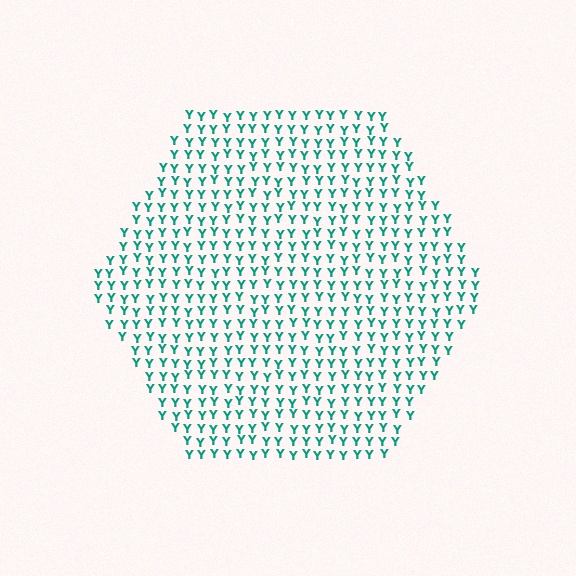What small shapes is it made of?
It is made of small letter Y's.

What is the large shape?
The large shape is a hexagon.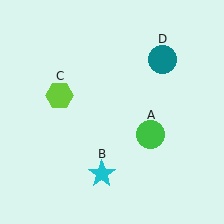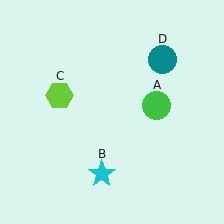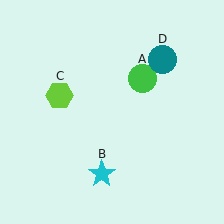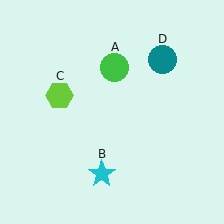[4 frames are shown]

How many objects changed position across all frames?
1 object changed position: green circle (object A).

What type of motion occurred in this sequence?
The green circle (object A) rotated counterclockwise around the center of the scene.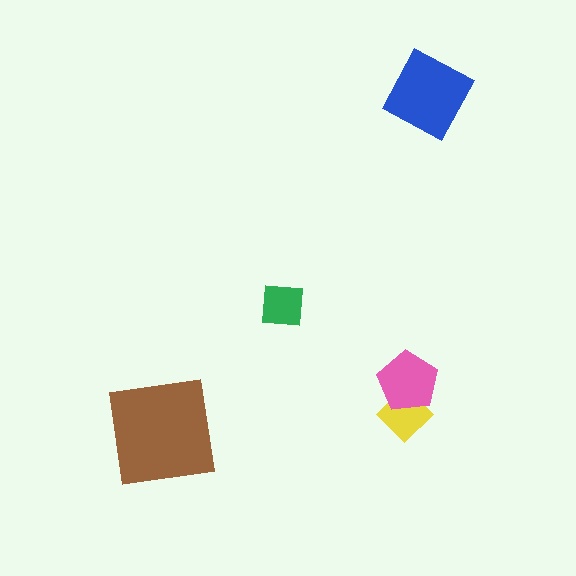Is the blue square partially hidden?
No, no other shape covers it.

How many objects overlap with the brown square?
0 objects overlap with the brown square.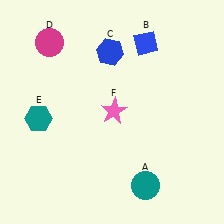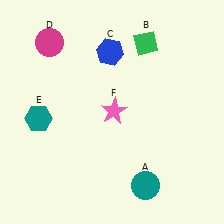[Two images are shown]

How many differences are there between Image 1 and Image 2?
There is 1 difference between the two images.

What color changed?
The diamond (B) changed from blue in Image 1 to green in Image 2.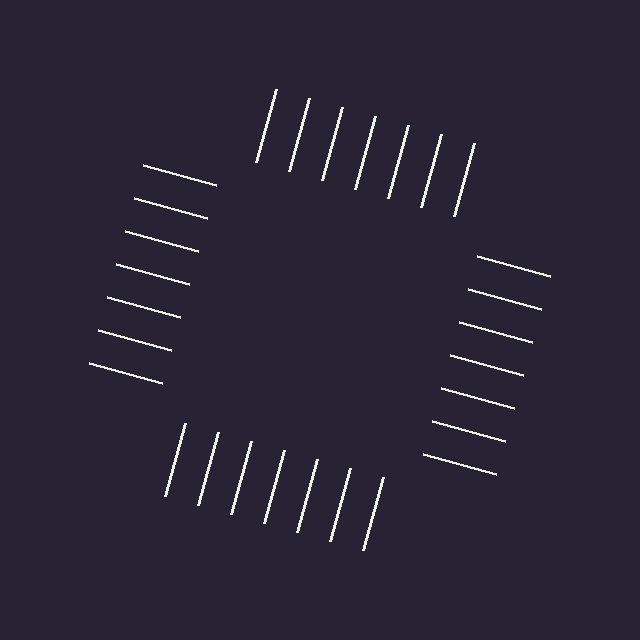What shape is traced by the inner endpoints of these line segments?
An illusory square — the line segments terminate on its edges but no continuous stroke is drawn.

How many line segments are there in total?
28 — 7 along each of the 4 edges.